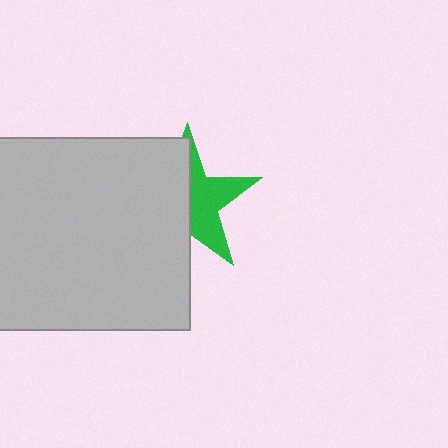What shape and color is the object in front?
The object in front is a light gray square.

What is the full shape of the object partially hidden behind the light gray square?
The partially hidden object is a green star.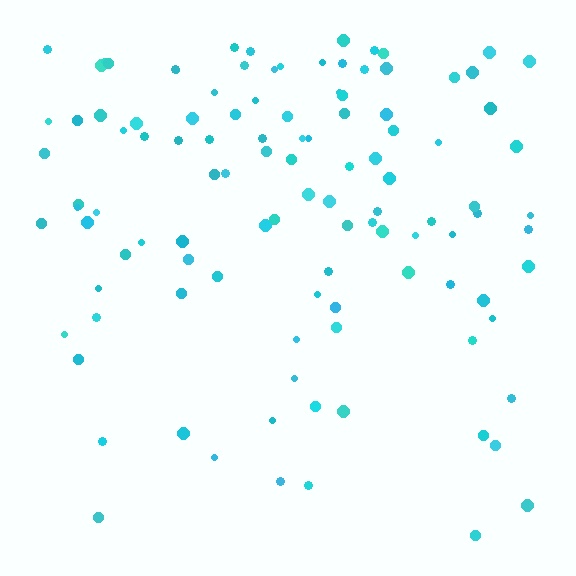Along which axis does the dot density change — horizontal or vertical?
Vertical.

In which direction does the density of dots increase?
From bottom to top, with the top side densest.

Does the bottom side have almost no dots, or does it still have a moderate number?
Still a moderate number, just noticeably fewer than the top.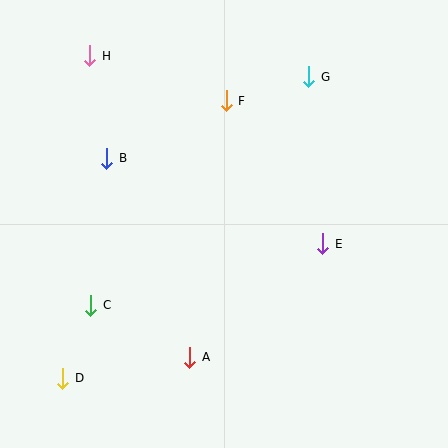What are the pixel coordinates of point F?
Point F is at (226, 101).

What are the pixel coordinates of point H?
Point H is at (90, 56).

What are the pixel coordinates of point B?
Point B is at (107, 158).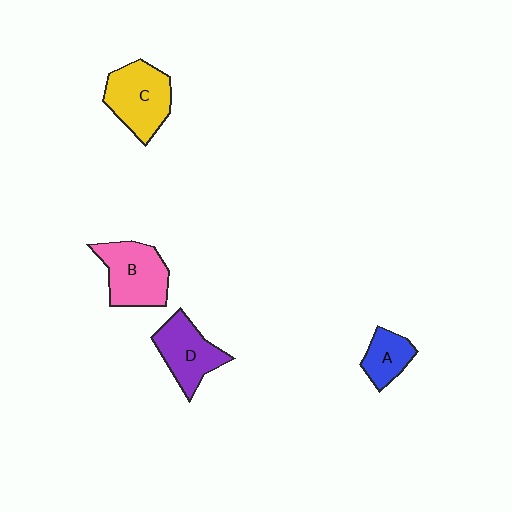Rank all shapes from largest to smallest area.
From largest to smallest: C (yellow), B (pink), D (purple), A (blue).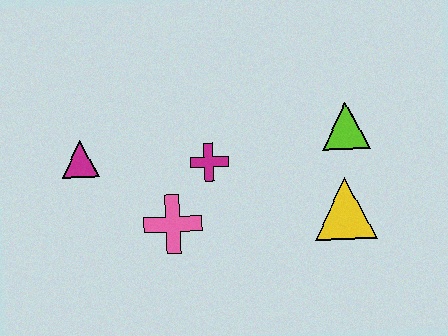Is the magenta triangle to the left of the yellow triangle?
Yes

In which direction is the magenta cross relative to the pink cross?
The magenta cross is above the pink cross.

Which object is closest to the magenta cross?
The pink cross is closest to the magenta cross.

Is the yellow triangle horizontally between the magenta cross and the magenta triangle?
No